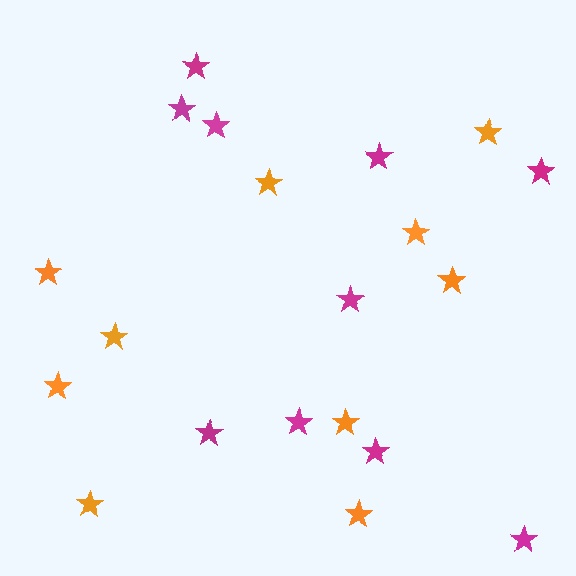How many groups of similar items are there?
There are 2 groups: one group of magenta stars (10) and one group of orange stars (10).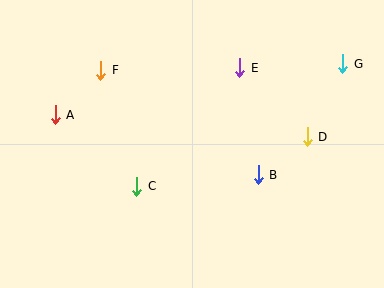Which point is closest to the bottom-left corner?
Point C is closest to the bottom-left corner.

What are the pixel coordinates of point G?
Point G is at (343, 64).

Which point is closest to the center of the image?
Point C at (137, 186) is closest to the center.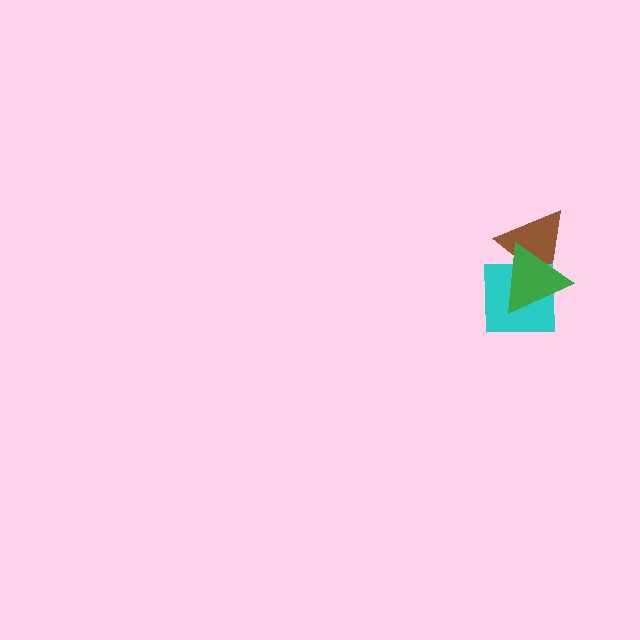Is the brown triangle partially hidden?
Yes, it is partially covered by another shape.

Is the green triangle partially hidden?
No, no other shape covers it.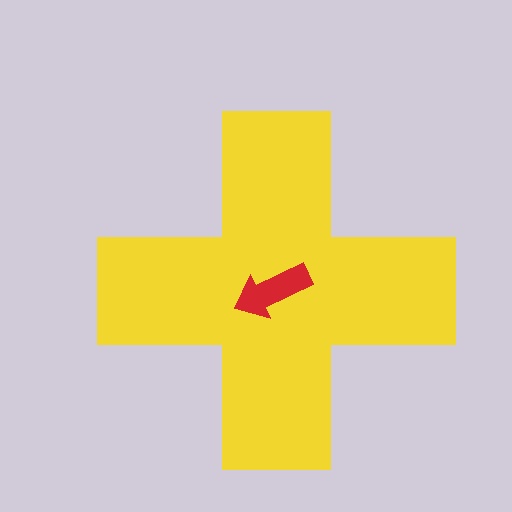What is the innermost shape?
The red arrow.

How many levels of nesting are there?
2.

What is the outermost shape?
The yellow cross.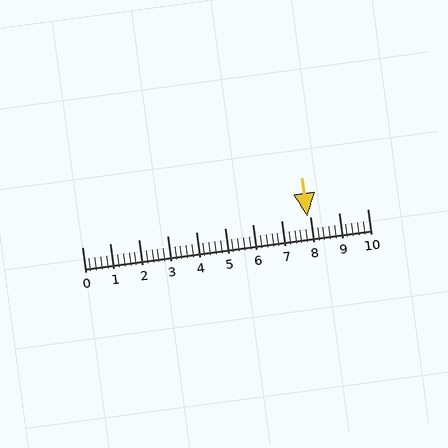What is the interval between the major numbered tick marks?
The major tick marks are spaced 1 units apart.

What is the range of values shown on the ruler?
The ruler shows values from 0 to 10.